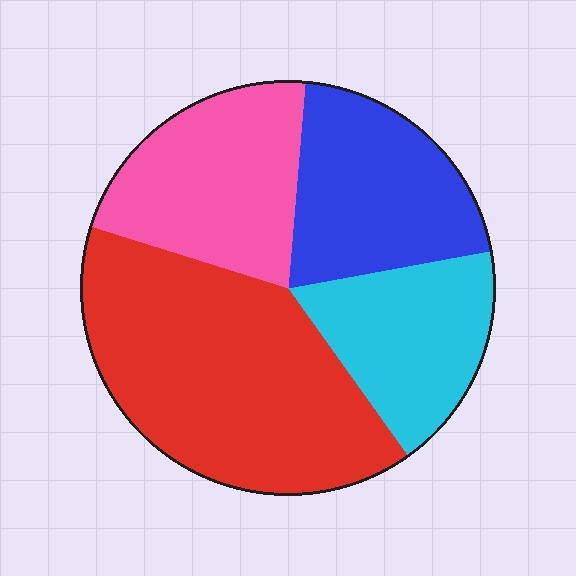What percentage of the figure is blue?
Blue covers around 20% of the figure.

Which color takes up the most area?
Red, at roughly 40%.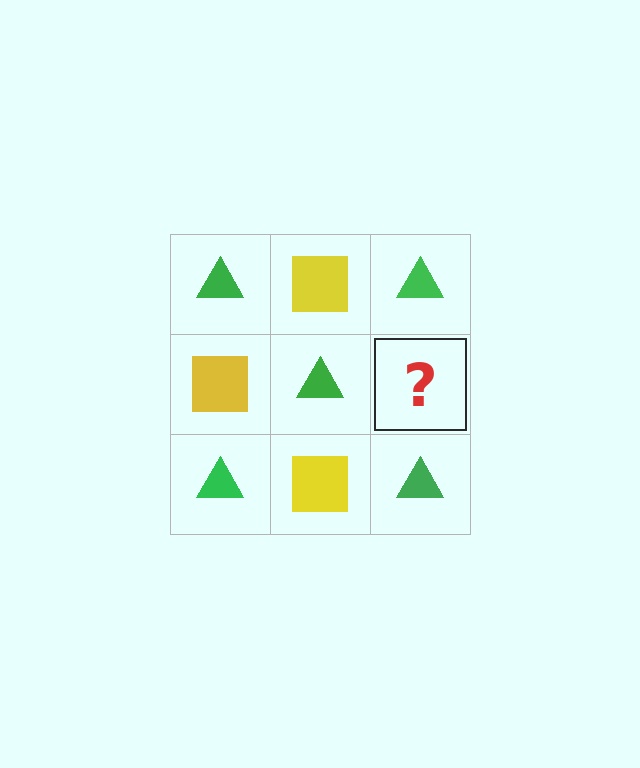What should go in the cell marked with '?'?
The missing cell should contain a yellow square.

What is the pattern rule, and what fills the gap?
The rule is that it alternates green triangle and yellow square in a checkerboard pattern. The gap should be filled with a yellow square.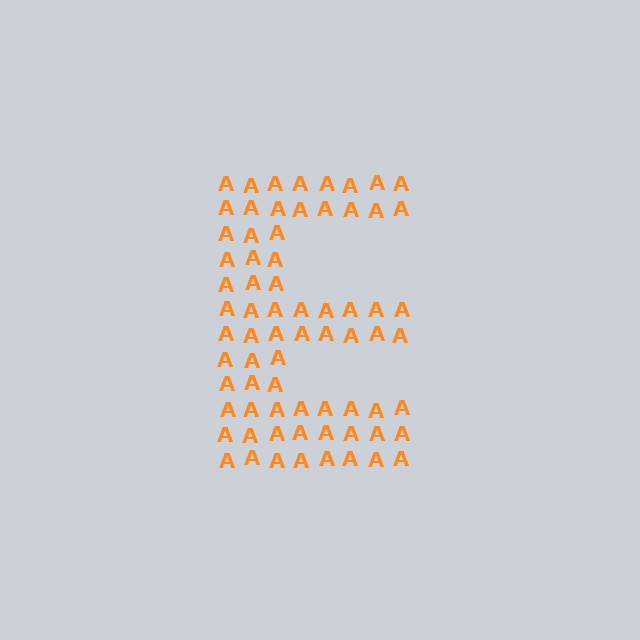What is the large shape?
The large shape is the letter E.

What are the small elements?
The small elements are letter A's.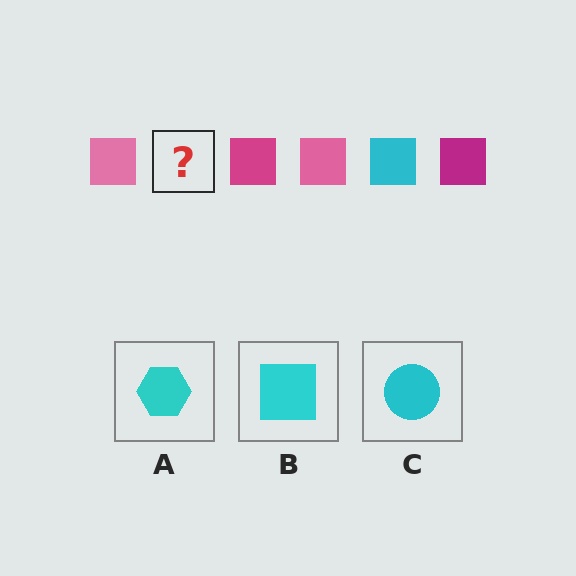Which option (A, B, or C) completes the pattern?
B.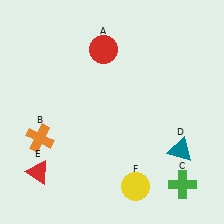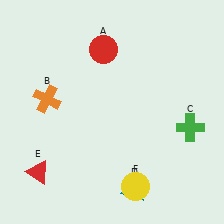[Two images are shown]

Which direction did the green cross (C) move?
The green cross (C) moved up.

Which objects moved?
The objects that moved are: the orange cross (B), the green cross (C), the teal triangle (D).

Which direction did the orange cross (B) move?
The orange cross (B) moved up.